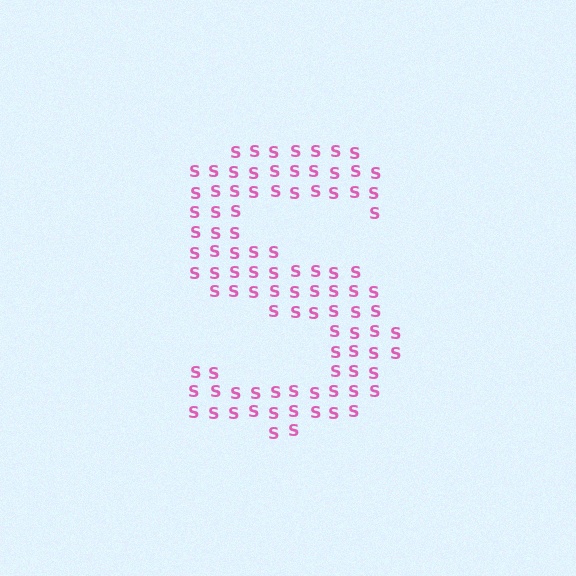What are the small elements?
The small elements are letter S's.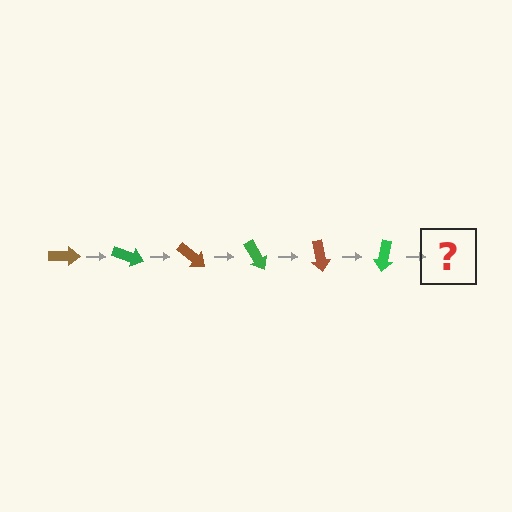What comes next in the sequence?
The next element should be a brown arrow, rotated 120 degrees from the start.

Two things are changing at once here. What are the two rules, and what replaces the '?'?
The two rules are that it rotates 20 degrees each step and the color cycles through brown and green. The '?' should be a brown arrow, rotated 120 degrees from the start.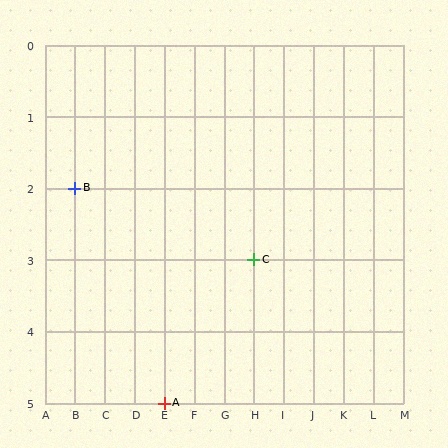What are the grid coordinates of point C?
Point C is at grid coordinates (H, 3).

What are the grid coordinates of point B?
Point B is at grid coordinates (B, 2).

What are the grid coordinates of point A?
Point A is at grid coordinates (E, 5).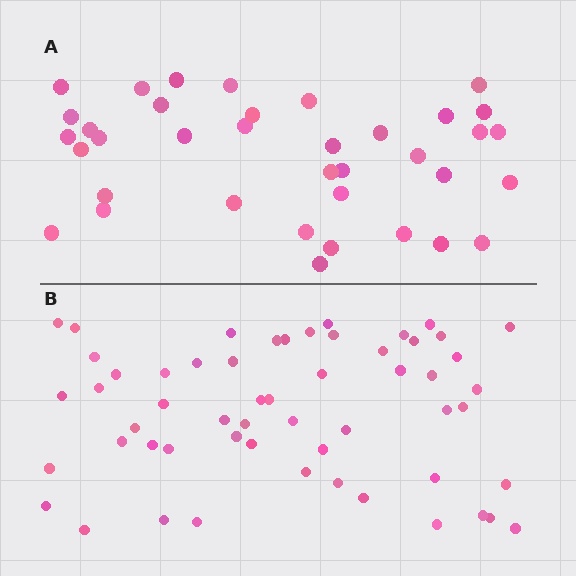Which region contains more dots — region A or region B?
Region B (the bottom region) has more dots.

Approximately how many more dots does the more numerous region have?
Region B has approximately 20 more dots than region A.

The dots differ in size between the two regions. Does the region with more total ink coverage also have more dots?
No. Region A has more total ink coverage because its dots are larger, but region B actually contains more individual dots. Total area can be misleading — the number of items is what matters here.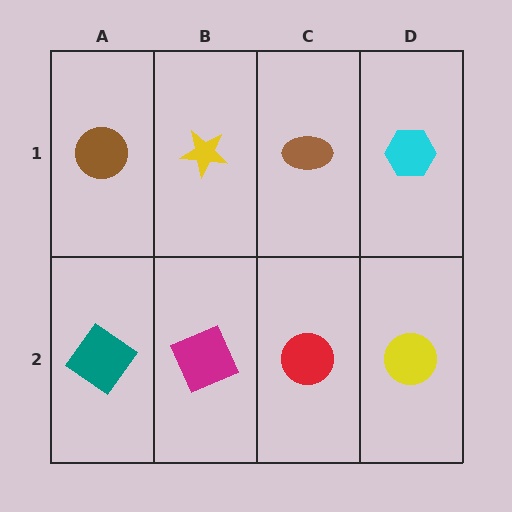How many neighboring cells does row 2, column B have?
3.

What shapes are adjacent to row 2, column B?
A yellow star (row 1, column B), a teal diamond (row 2, column A), a red circle (row 2, column C).